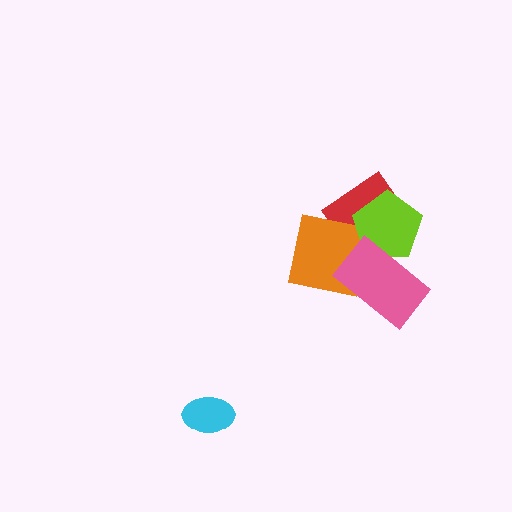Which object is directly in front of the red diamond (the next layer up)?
The orange square is directly in front of the red diamond.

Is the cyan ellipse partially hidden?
No, no other shape covers it.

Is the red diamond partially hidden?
Yes, it is partially covered by another shape.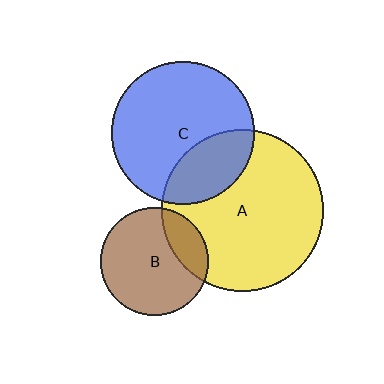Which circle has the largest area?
Circle A (yellow).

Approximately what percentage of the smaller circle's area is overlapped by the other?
Approximately 30%.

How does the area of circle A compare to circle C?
Approximately 1.3 times.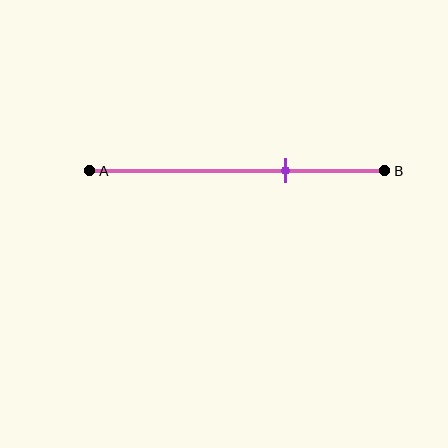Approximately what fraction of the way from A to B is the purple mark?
The purple mark is approximately 65% of the way from A to B.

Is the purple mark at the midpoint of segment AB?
No, the mark is at about 65% from A, not at the 50% midpoint.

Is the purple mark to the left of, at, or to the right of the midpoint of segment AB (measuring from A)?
The purple mark is to the right of the midpoint of segment AB.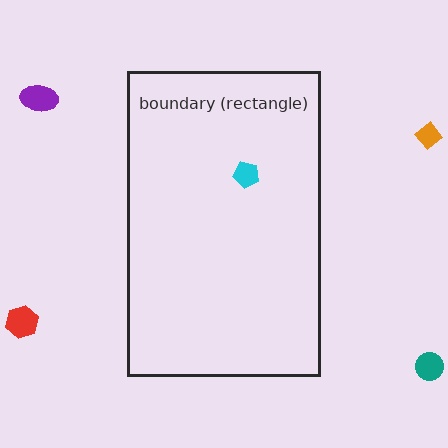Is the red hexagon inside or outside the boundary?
Outside.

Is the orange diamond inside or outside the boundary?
Outside.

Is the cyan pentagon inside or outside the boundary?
Inside.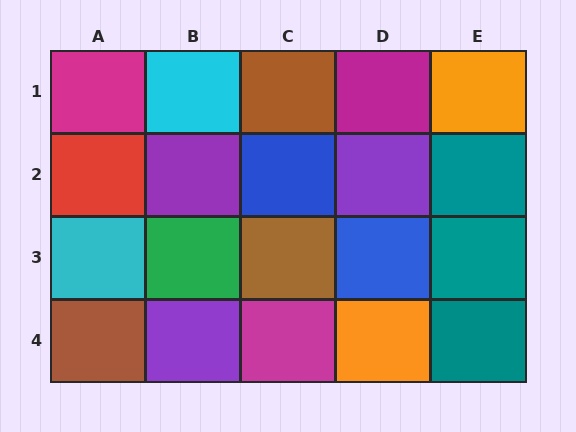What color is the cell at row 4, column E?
Teal.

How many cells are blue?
2 cells are blue.